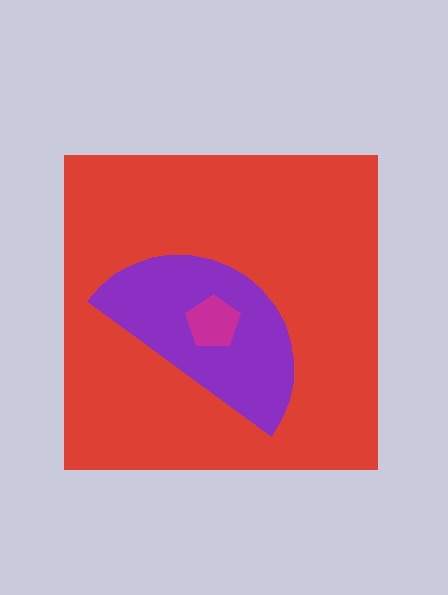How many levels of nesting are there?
3.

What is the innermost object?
The magenta pentagon.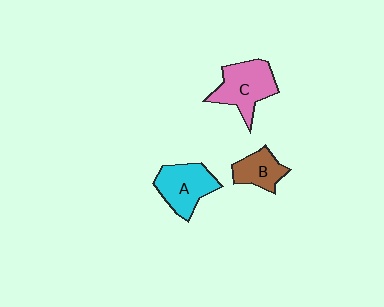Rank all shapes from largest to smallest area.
From largest to smallest: C (pink), A (cyan), B (brown).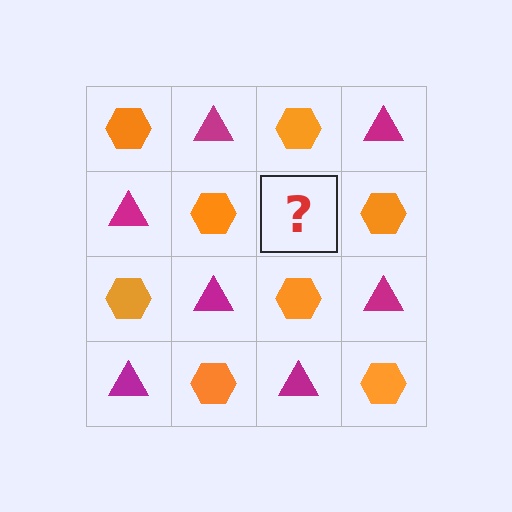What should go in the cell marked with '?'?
The missing cell should contain a magenta triangle.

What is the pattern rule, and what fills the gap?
The rule is that it alternates orange hexagon and magenta triangle in a checkerboard pattern. The gap should be filled with a magenta triangle.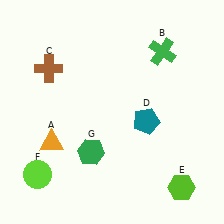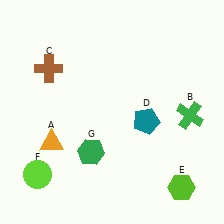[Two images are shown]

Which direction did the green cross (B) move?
The green cross (B) moved down.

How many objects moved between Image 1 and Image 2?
1 object moved between the two images.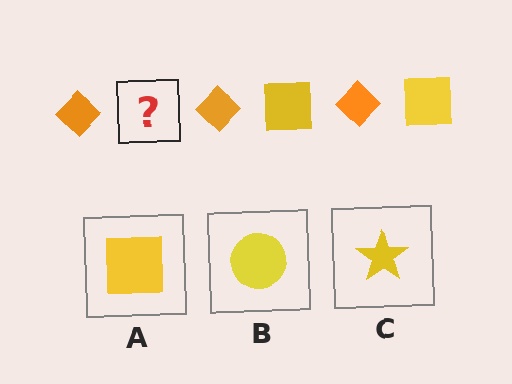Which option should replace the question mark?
Option A.